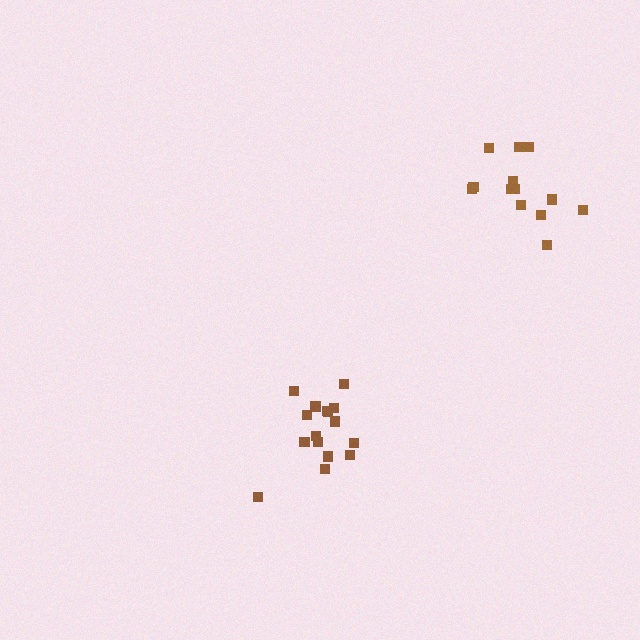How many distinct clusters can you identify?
There are 2 distinct clusters.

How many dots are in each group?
Group 1: 16 dots, Group 2: 13 dots (29 total).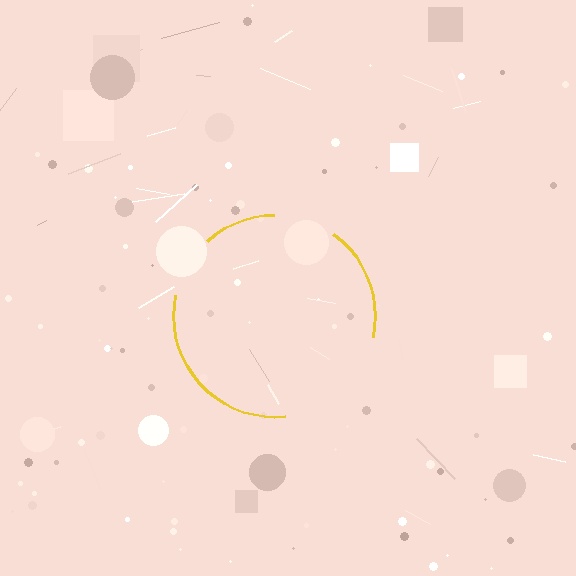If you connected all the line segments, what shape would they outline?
They would outline a circle.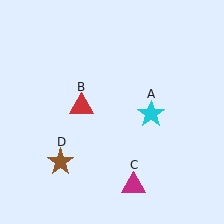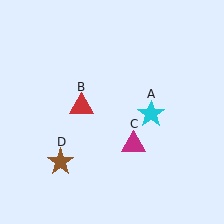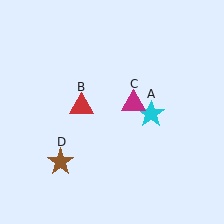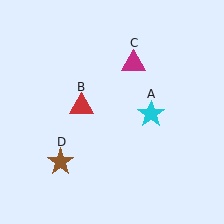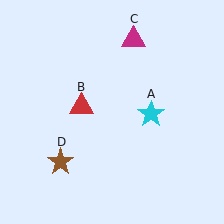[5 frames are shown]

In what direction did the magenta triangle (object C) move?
The magenta triangle (object C) moved up.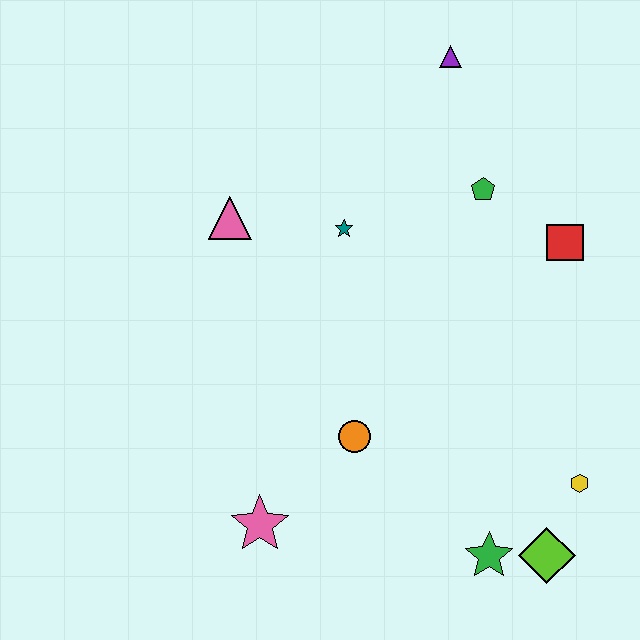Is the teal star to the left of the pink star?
No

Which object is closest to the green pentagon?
The red square is closest to the green pentagon.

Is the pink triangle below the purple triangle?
Yes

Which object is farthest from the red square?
The pink star is farthest from the red square.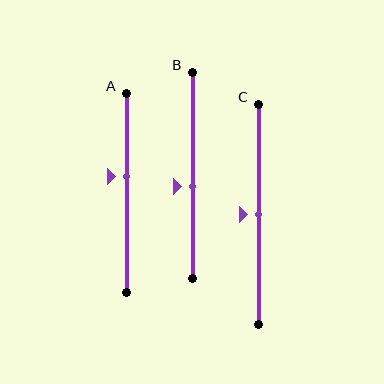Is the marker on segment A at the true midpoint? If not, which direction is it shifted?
No, the marker on segment A is shifted upward by about 8% of the segment length.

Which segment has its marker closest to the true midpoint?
Segment C has its marker closest to the true midpoint.